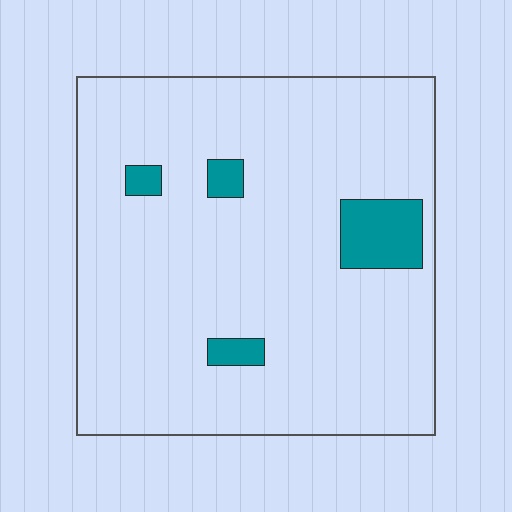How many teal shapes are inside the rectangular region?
4.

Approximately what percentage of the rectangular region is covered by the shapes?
Approximately 10%.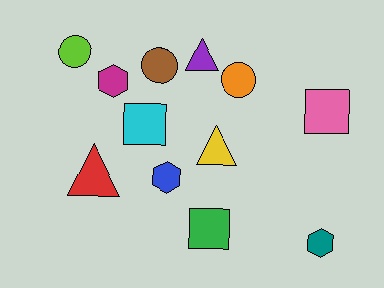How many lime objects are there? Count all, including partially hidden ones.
There is 1 lime object.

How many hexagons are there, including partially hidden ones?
There are 3 hexagons.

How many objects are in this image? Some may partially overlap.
There are 12 objects.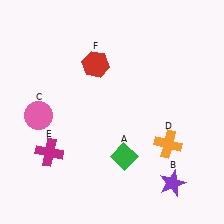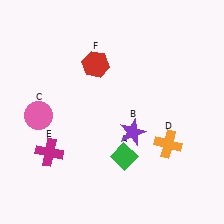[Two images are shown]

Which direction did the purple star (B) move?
The purple star (B) moved up.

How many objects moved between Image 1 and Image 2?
1 object moved between the two images.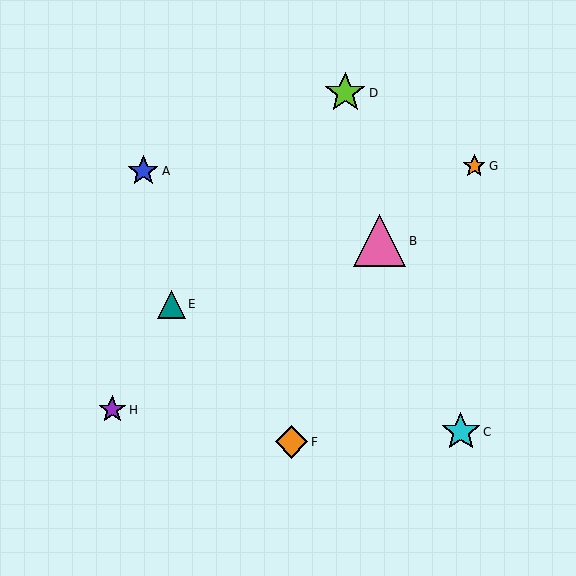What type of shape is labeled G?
Shape G is an orange star.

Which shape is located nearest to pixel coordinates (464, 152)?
The orange star (labeled G) at (474, 166) is nearest to that location.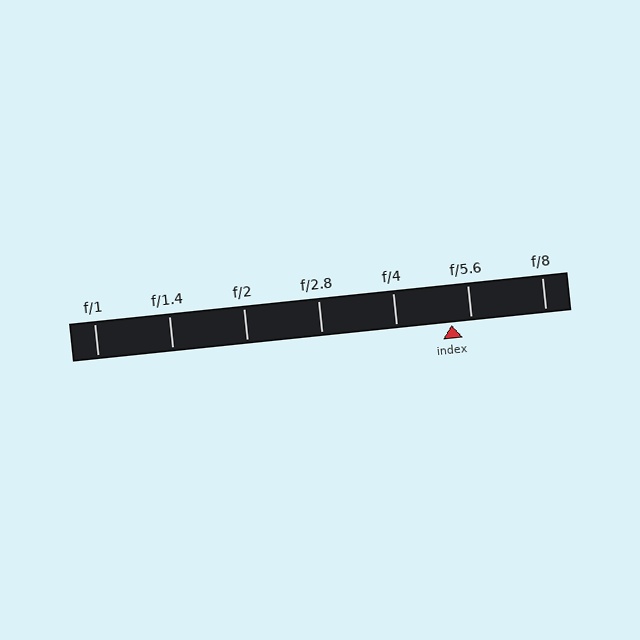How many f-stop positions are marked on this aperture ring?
There are 7 f-stop positions marked.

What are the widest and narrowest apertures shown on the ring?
The widest aperture shown is f/1 and the narrowest is f/8.